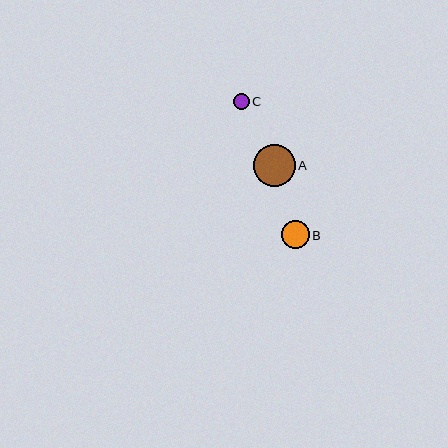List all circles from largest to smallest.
From largest to smallest: A, B, C.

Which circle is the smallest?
Circle C is the smallest with a size of approximately 15 pixels.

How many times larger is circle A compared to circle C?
Circle A is approximately 2.7 times the size of circle C.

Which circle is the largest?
Circle A is the largest with a size of approximately 42 pixels.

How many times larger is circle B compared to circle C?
Circle B is approximately 1.8 times the size of circle C.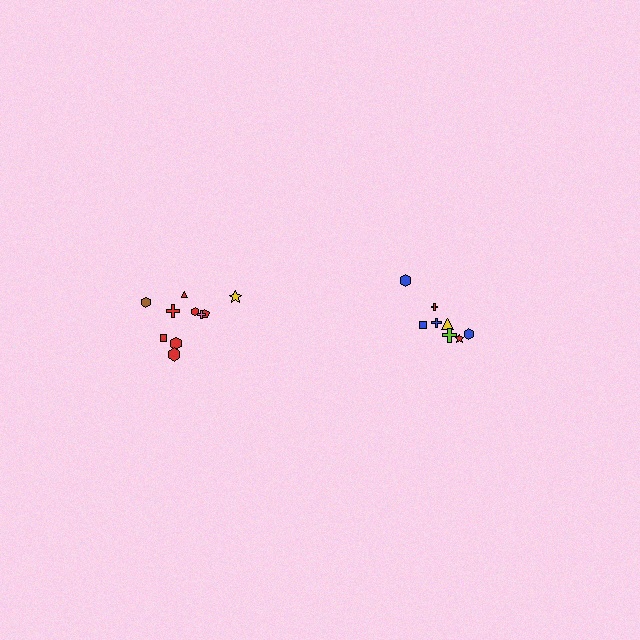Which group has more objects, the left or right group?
The left group.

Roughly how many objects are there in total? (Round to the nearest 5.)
Roughly 20 objects in total.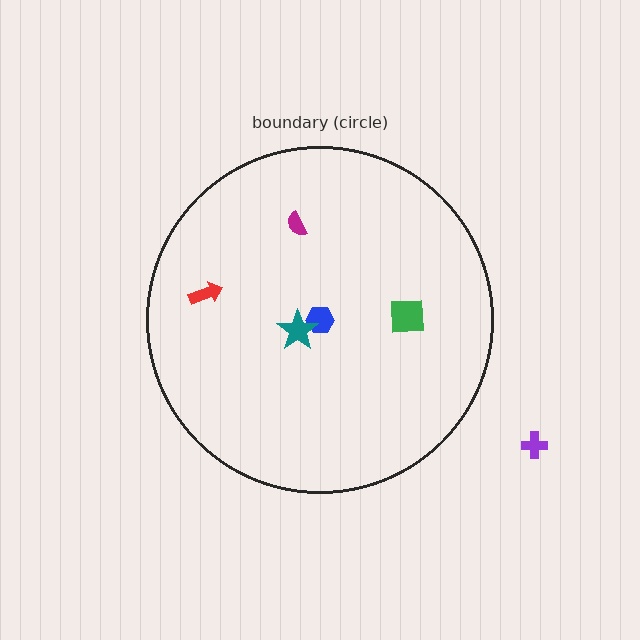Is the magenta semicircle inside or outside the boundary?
Inside.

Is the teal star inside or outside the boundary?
Inside.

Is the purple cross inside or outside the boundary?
Outside.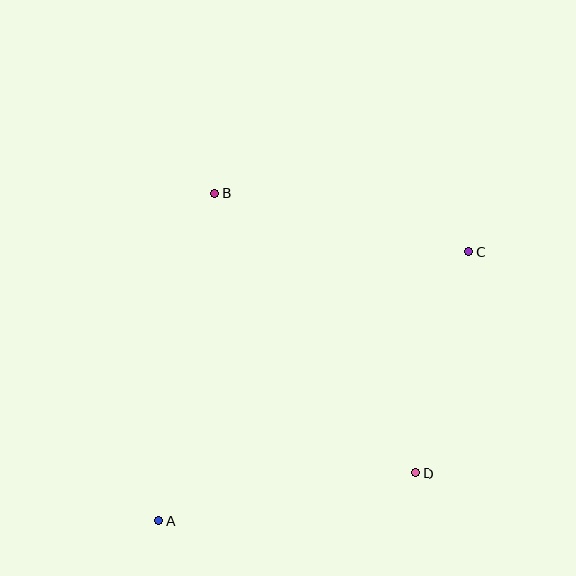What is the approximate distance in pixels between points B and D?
The distance between B and D is approximately 345 pixels.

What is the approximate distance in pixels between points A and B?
The distance between A and B is approximately 332 pixels.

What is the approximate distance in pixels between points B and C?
The distance between B and C is approximately 261 pixels.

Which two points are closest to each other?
Points C and D are closest to each other.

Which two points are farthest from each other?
Points A and C are farthest from each other.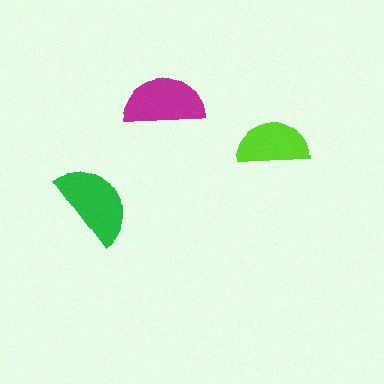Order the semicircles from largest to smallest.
the green one, the magenta one, the lime one.